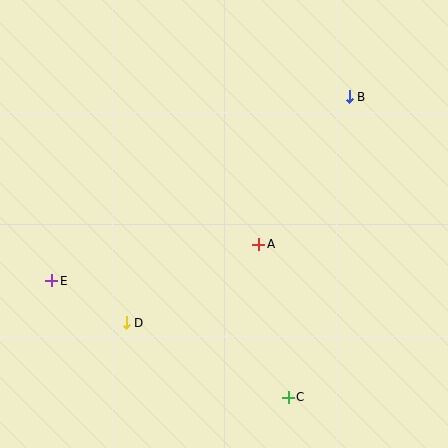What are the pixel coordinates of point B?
Point B is at (349, 97).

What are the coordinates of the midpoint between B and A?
The midpoint between B and A is at (304, 171).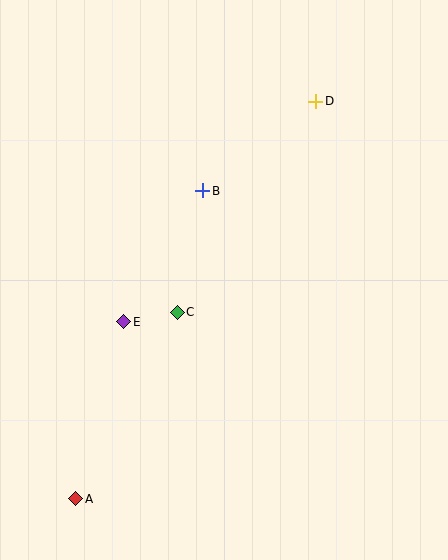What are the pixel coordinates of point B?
Point B is at (203, 191).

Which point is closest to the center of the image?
Point C at (177, 312) is closest to the center.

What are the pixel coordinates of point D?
Point D is at (316, 101).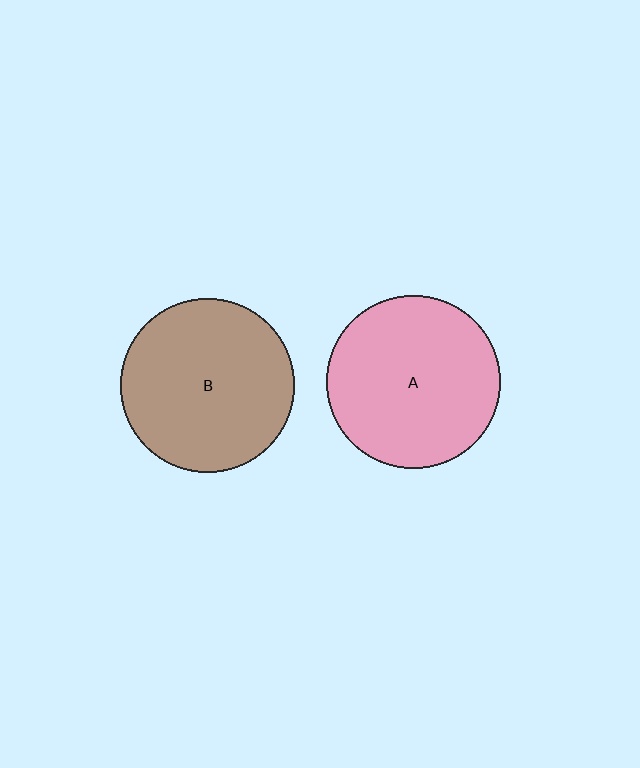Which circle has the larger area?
Circle B (brown).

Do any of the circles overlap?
No, none of the circles overlap.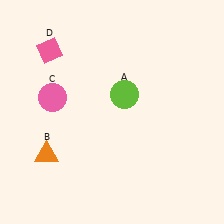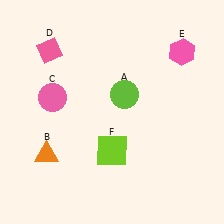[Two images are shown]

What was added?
A pink hexagon (E), a lime square (F) were added in Image 2.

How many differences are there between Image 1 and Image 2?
There are 2 differences between the two images.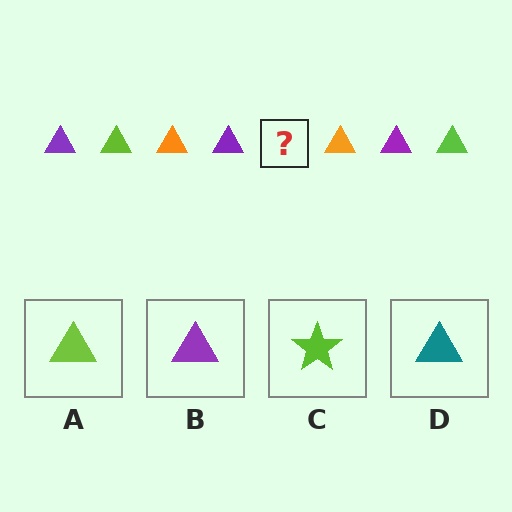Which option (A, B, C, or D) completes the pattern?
A.